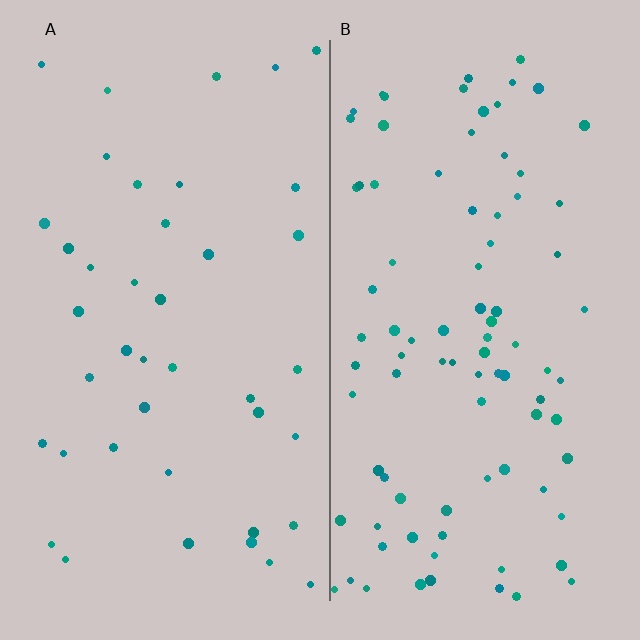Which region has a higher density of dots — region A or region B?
B (the right).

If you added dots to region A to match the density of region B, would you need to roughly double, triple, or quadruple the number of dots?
Approximately double.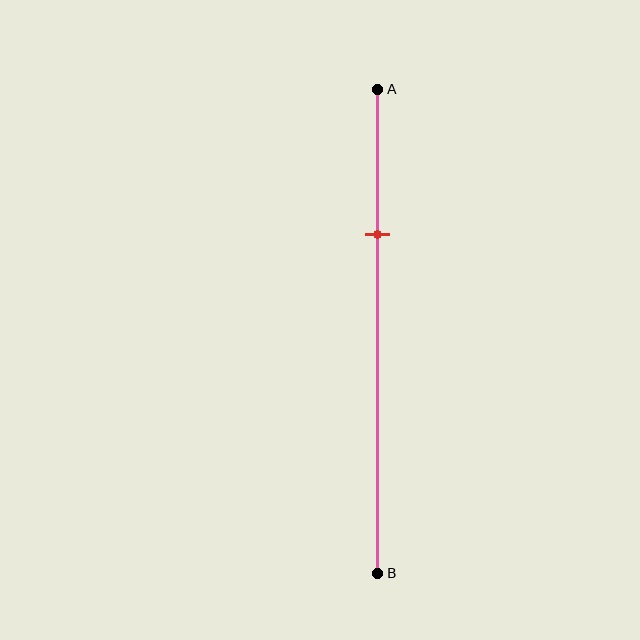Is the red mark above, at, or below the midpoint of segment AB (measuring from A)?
The red mark is above the midpoint of segment AB.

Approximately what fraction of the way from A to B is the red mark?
The red mark is approximately 30% of the way from A to B.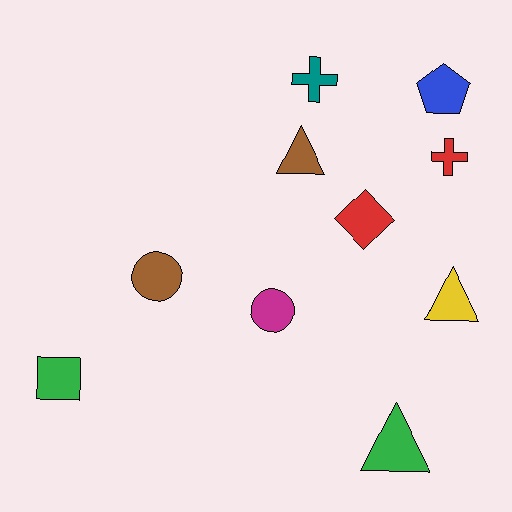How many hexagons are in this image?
There are no hexagons.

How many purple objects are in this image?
There are no purple objects.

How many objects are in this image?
There are 10 objects.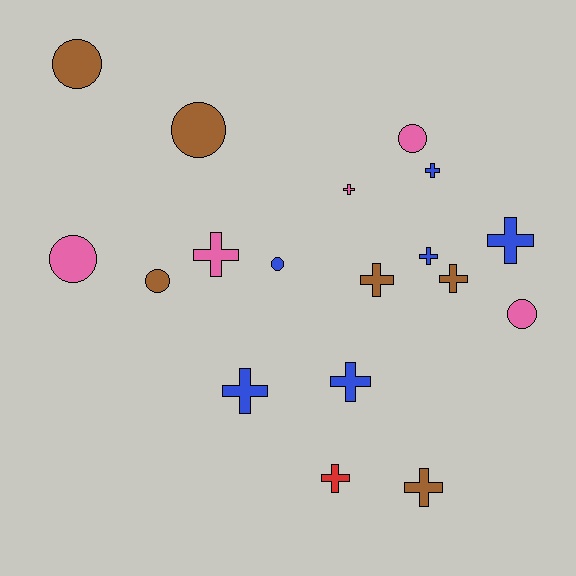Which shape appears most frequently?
Cross, with 11 objects.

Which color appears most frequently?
Blue, with 6 objects.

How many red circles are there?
There are no red circles.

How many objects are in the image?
There are 18 objects.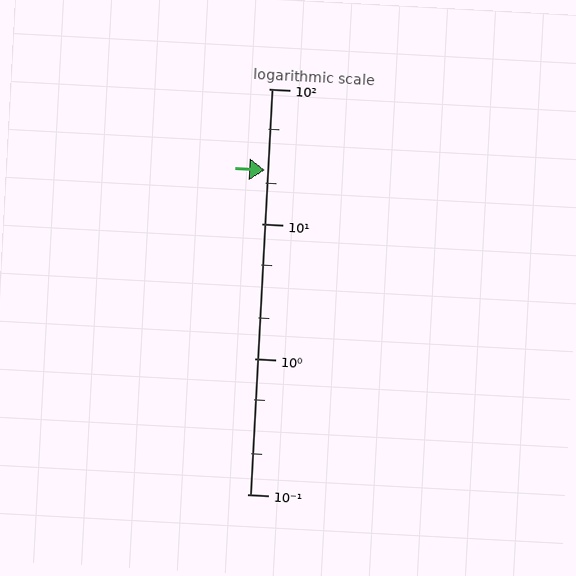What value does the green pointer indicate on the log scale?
The pointer indicates approximately 25.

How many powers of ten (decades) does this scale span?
The scale spans 3 decades, from 0.1 to 100.